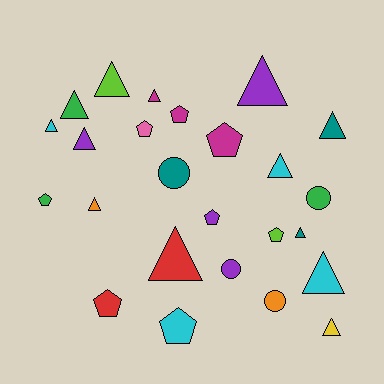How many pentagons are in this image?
There are 8 pentagons.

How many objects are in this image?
There are 25 objects.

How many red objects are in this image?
There are 2 red objects.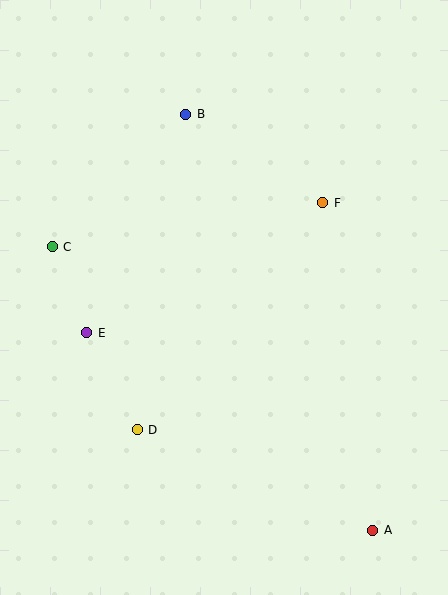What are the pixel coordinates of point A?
Point A is at (373, 530).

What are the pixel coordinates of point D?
Point D is at (137, 430).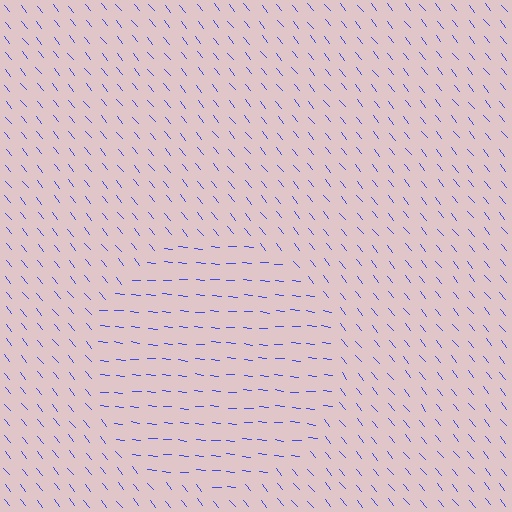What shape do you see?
I see a circle.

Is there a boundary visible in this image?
Yes, there is a texture boundary formed by a change in line orientation.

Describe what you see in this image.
The image is filled with small blue line segments. A circle region in the image has lines oriented differently from the surrounding lines, creating a visible texture boundary.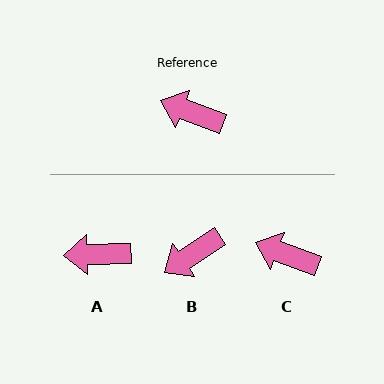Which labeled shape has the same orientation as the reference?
C.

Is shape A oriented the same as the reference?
No, it is off by about 22 degrees.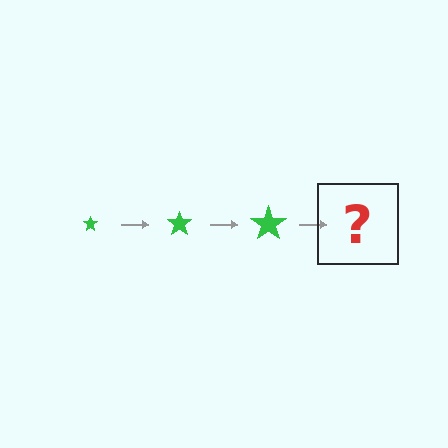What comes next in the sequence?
The next element should be a green star, larger than the previous one.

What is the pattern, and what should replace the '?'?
The pattern is that the star gets progressively larger each step. The '?' should be a green star, larger than the previous one.